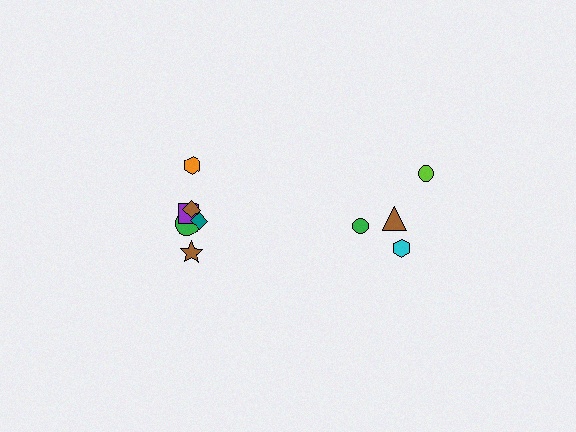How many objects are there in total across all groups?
There are 10 objects.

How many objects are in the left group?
There are 6 objects.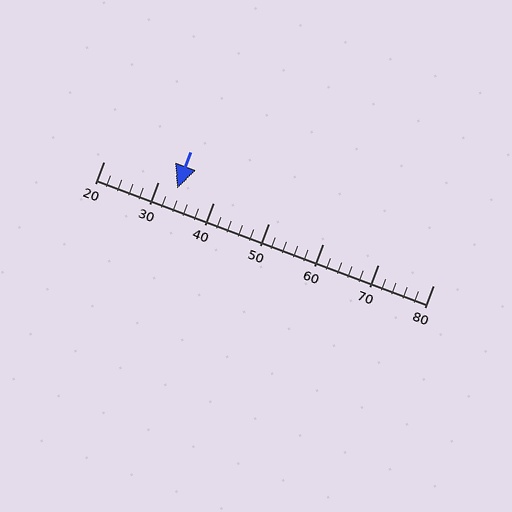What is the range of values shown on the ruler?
The ruler shows values from 20 to 80.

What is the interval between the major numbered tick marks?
The major tick marks are spaced 10 units apart.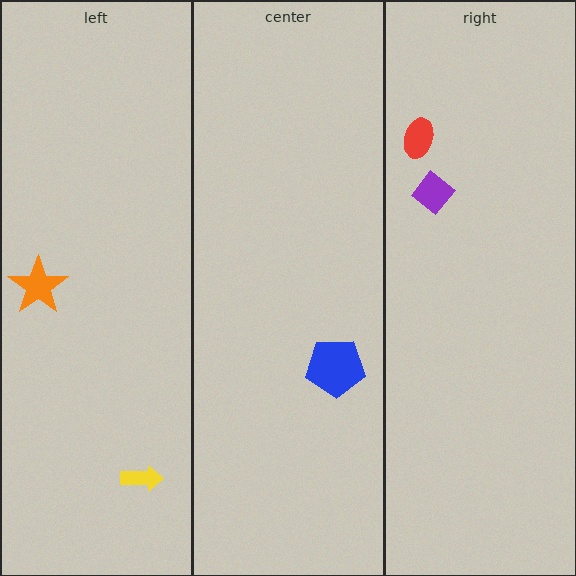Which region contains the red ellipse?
The right region.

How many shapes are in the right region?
2.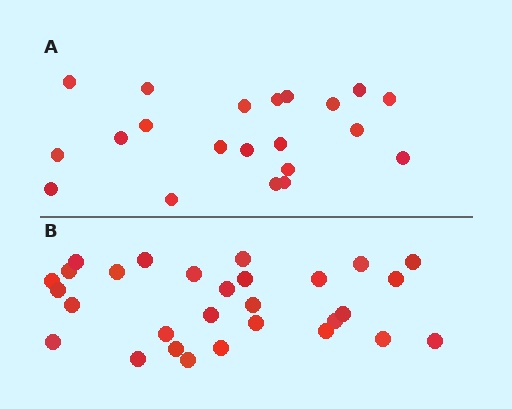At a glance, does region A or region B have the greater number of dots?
Region B (the bottom region) has more dots.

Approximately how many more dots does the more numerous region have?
Region B has roughly 8 or so more dots than region A.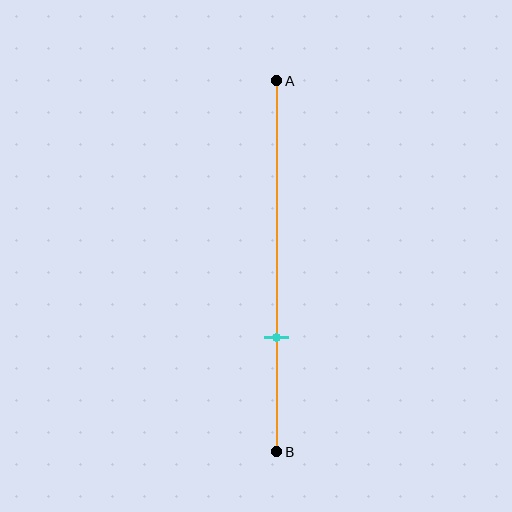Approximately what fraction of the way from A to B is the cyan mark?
The cyan mark is approximately 70% of the way from A to B.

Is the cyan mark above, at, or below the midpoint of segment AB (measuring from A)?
The cyan mark is below the midpoint of segment AB.